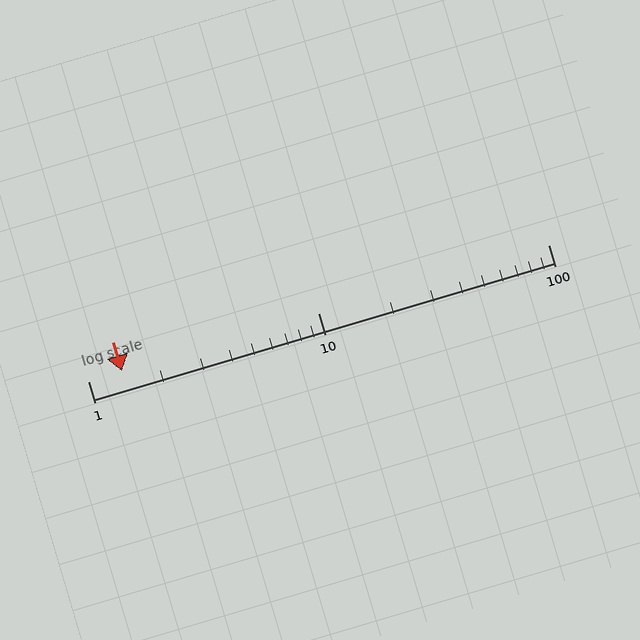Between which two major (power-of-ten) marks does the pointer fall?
The pointer is between 1 and 10.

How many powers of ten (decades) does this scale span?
The scale spans 2 decades, from 1 to 100.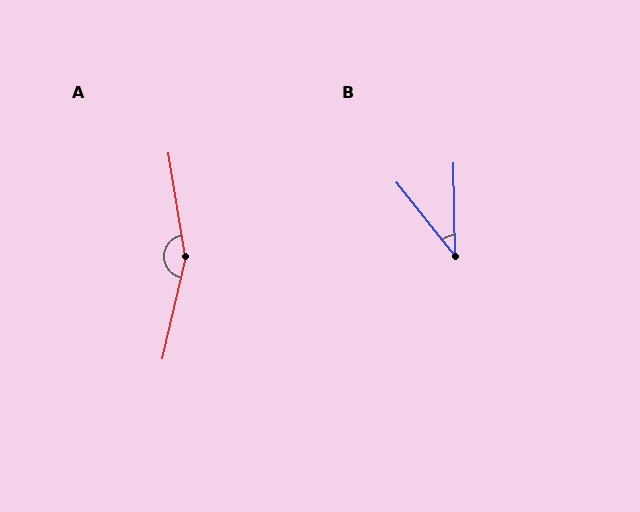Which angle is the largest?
A, at approximately 158 degrees.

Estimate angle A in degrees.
Approximately 158 degrees.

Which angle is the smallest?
B, at approximately 38 degrees.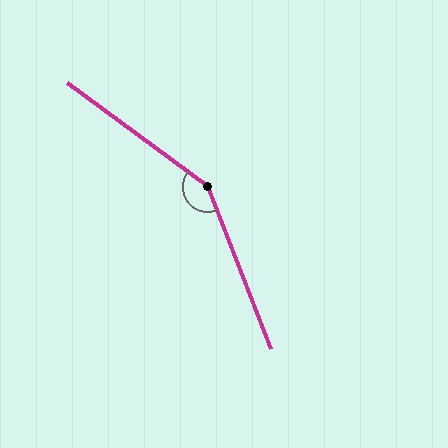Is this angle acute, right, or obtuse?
It is obtuse.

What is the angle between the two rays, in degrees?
Approximately 148 degrees.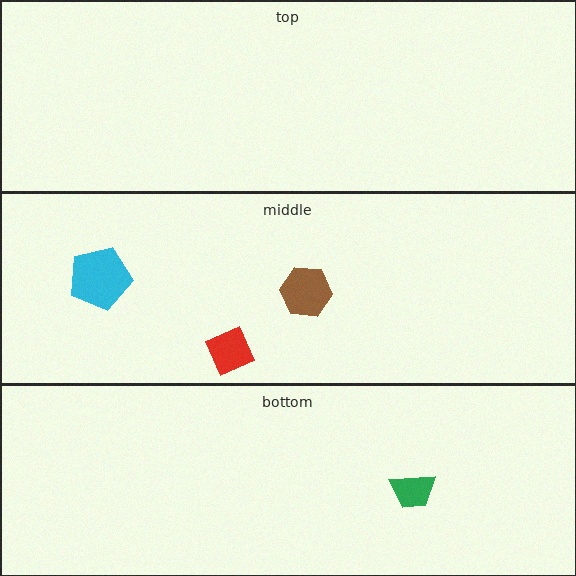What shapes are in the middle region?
The cyan pentagon, the red diamond, the brown hexagon.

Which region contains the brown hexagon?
The middle region.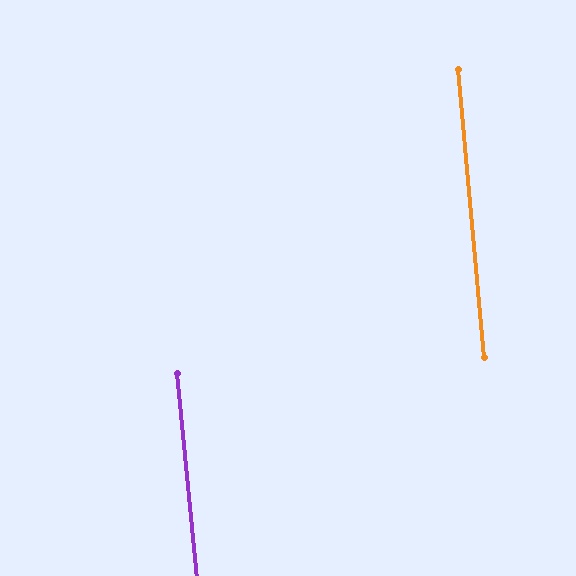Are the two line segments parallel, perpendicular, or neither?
Parallel — their directions differ by only 0.5°.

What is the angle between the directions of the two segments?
Approximately 0 degrees.